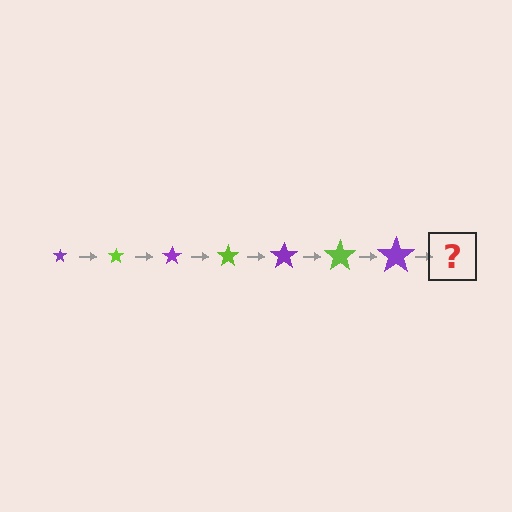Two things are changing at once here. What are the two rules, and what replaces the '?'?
The two rules are that the star grows larger each step and the color cycles through purple and lime. The '?' should be a lime star, larger than the previous one.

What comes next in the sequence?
The next element should be a lime star, larger than the previous one.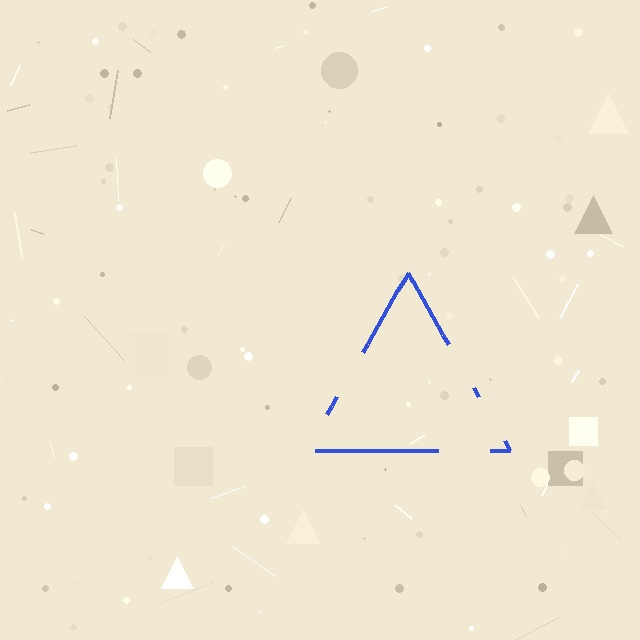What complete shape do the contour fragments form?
The contour fragments form a triangle.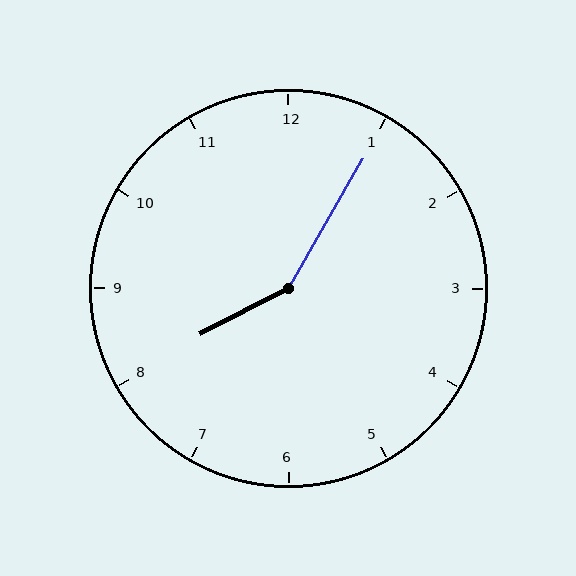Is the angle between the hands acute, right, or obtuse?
It is obtuse.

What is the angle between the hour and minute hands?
Approximately 148 degrees.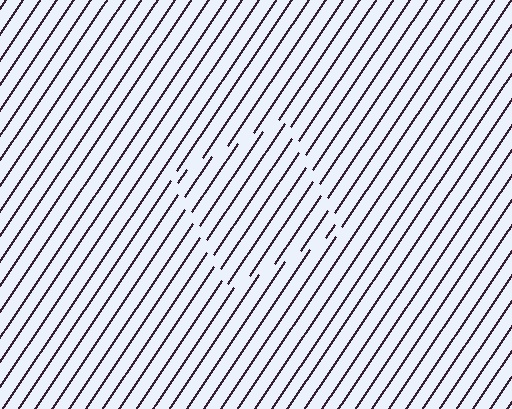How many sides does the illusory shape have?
4 sides — the line-ends trace a square.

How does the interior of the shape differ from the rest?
The interior of the shape contains the same grating, shifted by half a period — the contour is defined by the phase discontinuity where line-ends from the inner and outer gratings abut.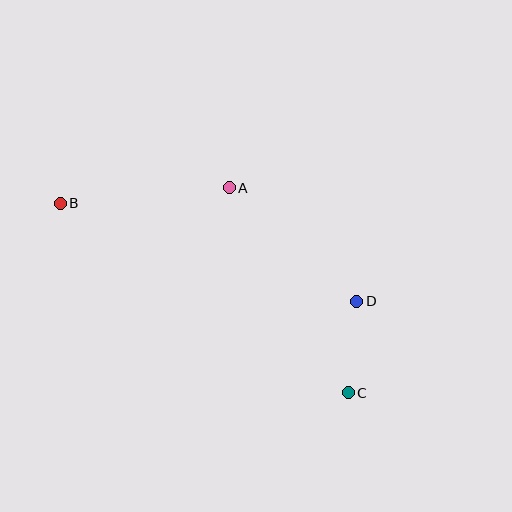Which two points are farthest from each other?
Points B and C are farthest from each other.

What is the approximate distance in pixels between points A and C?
The distance between A and C is approximately 237 pixels.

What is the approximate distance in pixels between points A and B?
The distance between A and B is approximately 170 pixels.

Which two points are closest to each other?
Points C and D are closest to each other.